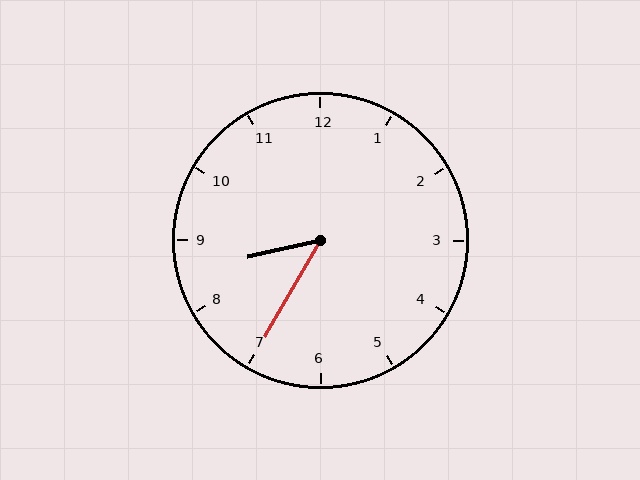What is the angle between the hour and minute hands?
Approximately 48 degrees.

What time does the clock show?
8:35.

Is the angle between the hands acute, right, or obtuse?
It is acute.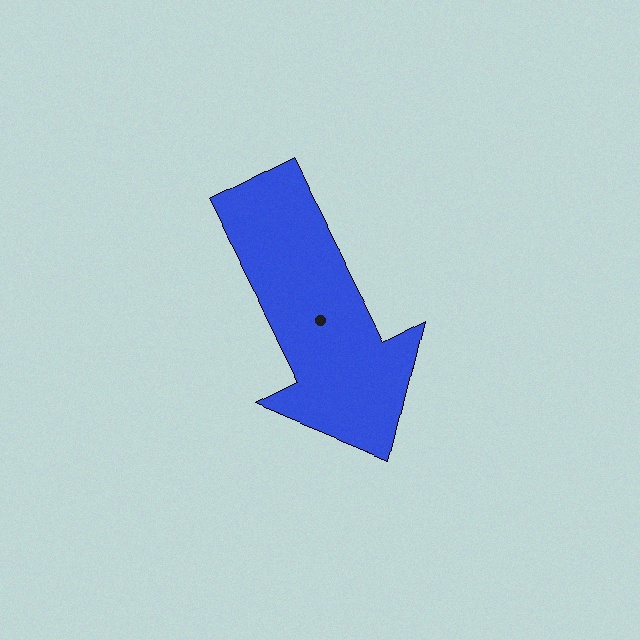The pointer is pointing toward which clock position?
Roughly 5 o'clock.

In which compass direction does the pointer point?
Southeast.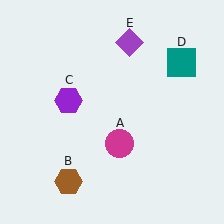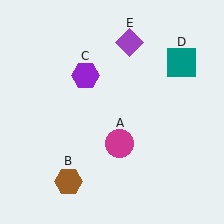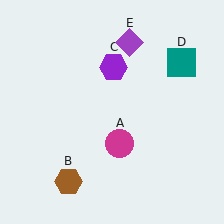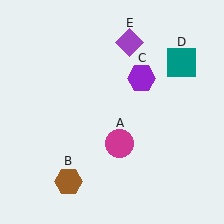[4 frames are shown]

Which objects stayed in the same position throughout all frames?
Magenta circle (object A) and brown hexagon (object B) and teal square (object D) and purple diamond (object E) remained stationary.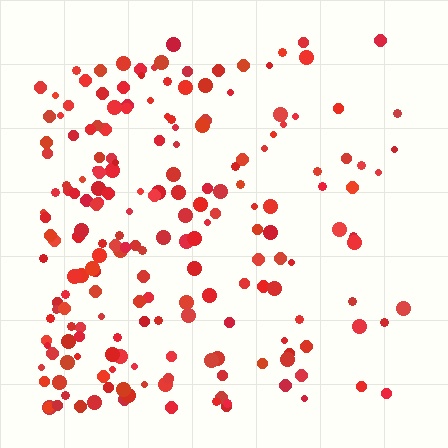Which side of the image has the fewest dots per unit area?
The right.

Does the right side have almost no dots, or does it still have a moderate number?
Still a moderate number, just noticeably fewer than the left.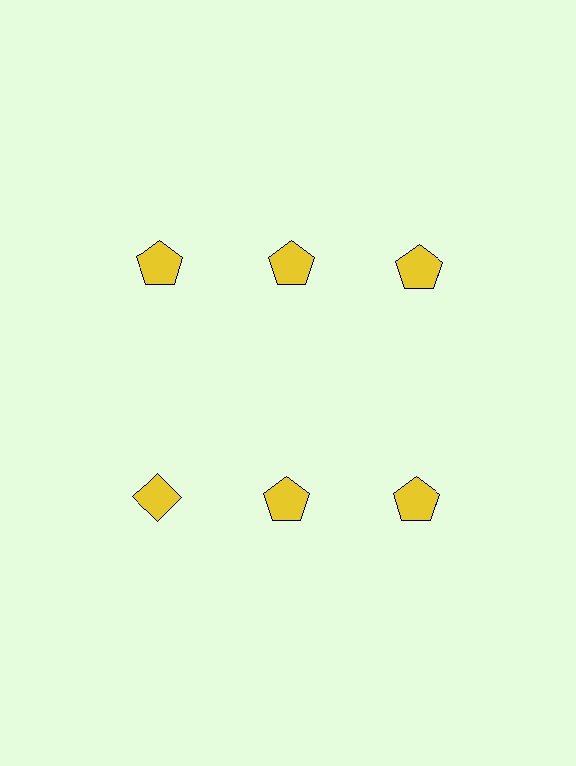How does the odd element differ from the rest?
It has a different shape: diamond instead of pentagon.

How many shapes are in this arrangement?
There are 6 shapes arranged in a grid pattern.